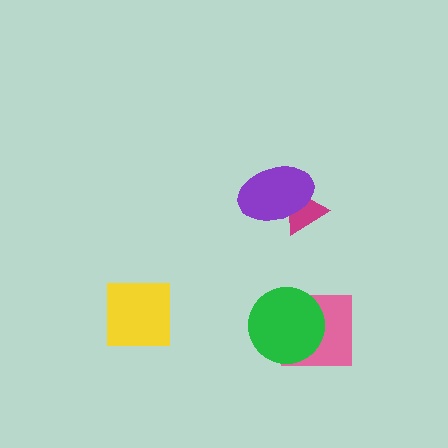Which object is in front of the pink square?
The green circle is in front of the pink square.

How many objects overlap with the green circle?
1 object overlaps with the green circle.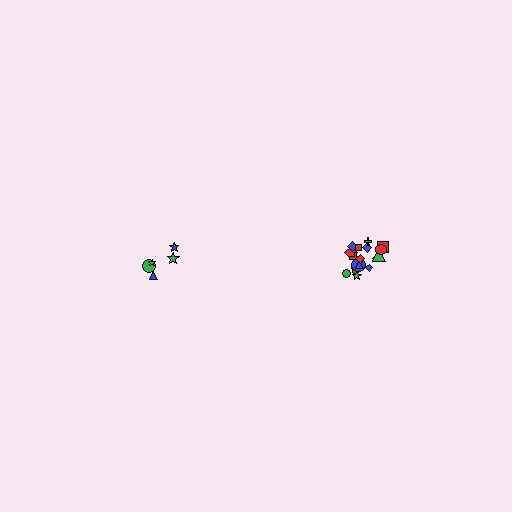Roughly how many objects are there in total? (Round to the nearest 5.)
Roughly 25 objects in total.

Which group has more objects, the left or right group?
The right group.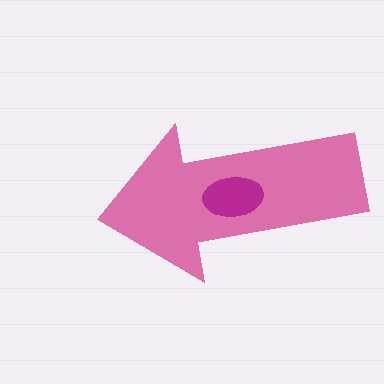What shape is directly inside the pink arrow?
The magenta ellipse.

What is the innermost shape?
The magenta ellipse.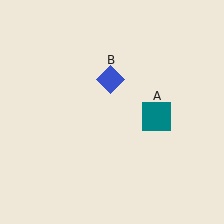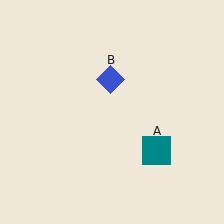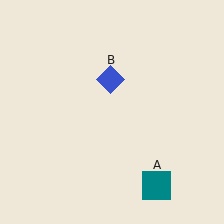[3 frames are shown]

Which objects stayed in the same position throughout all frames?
Blue diamond (object B) remained stationary.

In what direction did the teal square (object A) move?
The teal square (object A) moved down.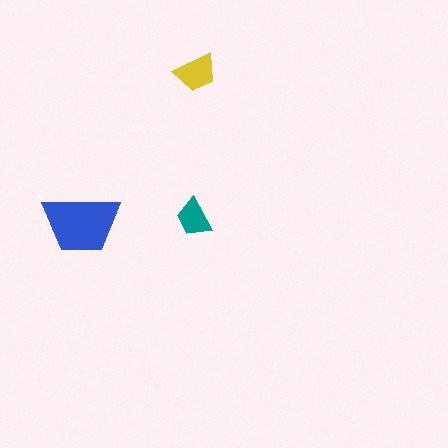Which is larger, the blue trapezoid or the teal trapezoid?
The blue one.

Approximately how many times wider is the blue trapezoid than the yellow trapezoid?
About 2 times wider.